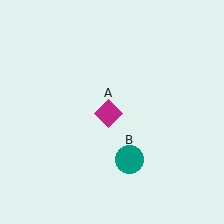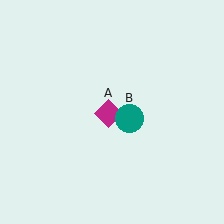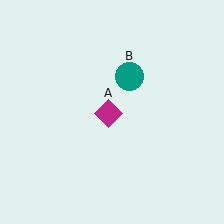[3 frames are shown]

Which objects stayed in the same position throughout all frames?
Magenta diamond (object A) remained stationary.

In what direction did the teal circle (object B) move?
The teal circle (object B) moved up.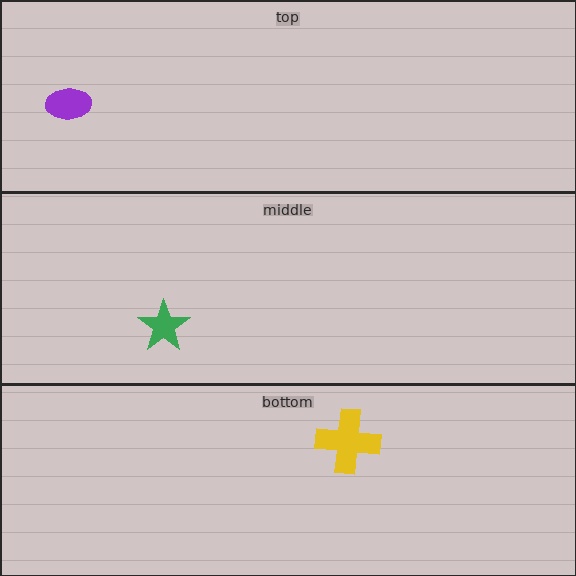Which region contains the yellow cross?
The bottom region.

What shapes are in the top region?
The purple ellipse.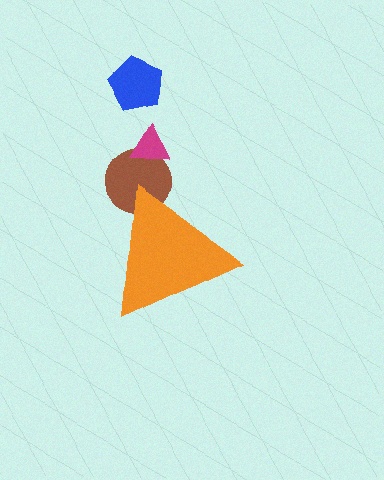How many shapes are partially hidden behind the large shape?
1 shape is partially hidden.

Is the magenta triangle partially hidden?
No, the magenta triangle is fully visible.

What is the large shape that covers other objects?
An orange triangle.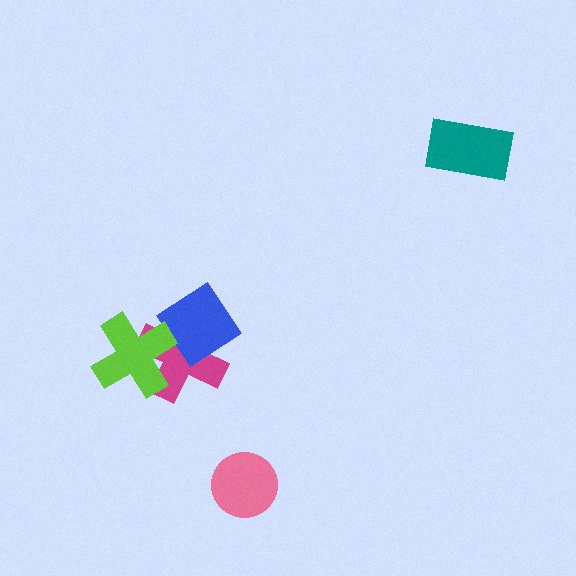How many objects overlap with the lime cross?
2 objects overlap with the lime cross.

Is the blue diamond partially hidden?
Yes, it is partially covered by another shape.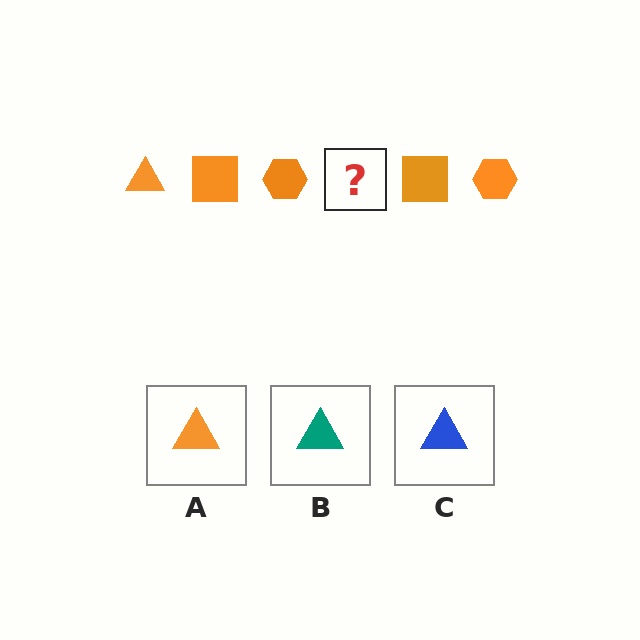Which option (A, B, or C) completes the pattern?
A.